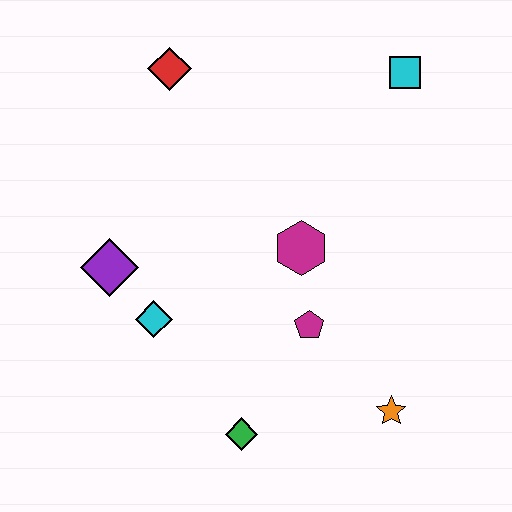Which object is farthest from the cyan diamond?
The cyan square is farthest from the cyan diamond.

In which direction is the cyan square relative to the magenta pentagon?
The cyan square is above the magenta pentagon.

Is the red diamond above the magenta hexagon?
Yes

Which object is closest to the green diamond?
The magenta pentagon is closest to the green diamond.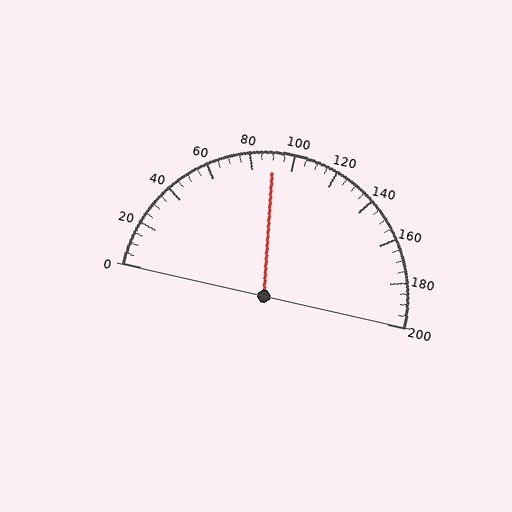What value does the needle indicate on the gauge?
The needle indicates approximately 90.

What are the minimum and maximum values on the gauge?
The gauge ranges from 0 to 200.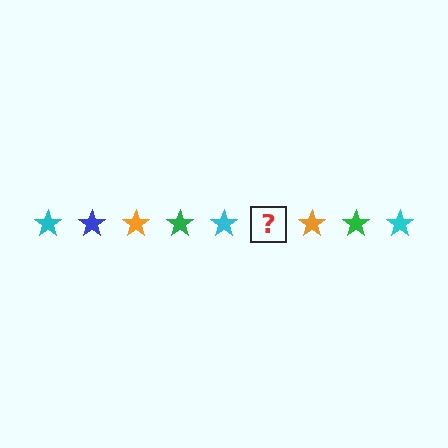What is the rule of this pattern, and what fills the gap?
The rule is that the pattern cycles through cyan, blue, orange, green stars. The gap should be filled with a blue star.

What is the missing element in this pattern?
The missing element is a blue star.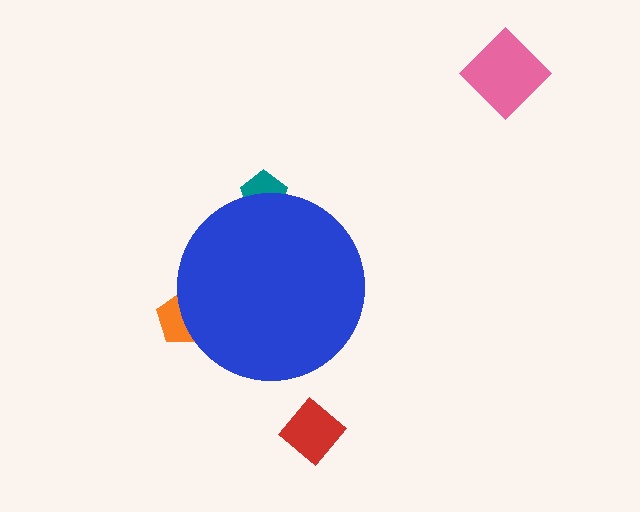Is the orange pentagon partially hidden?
Yes, the orange pentagon is partially hidden behind the blue circle.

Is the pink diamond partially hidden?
No, the pink diamond is fully visible.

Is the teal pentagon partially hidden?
Yes, the teal pentagon is partially hidden behind the blue circle.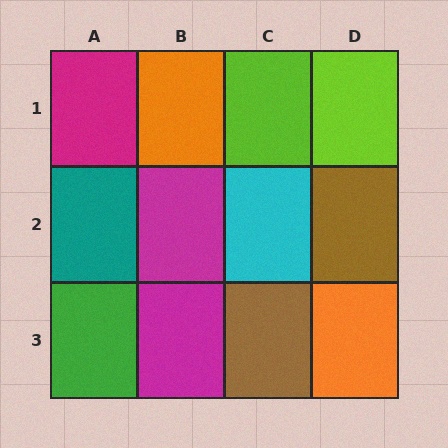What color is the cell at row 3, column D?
Orange.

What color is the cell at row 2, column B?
Magenta.